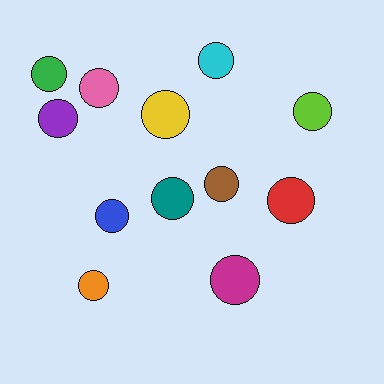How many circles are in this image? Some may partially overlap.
There are 12 circles.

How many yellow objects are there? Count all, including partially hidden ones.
There is 1 yellow object.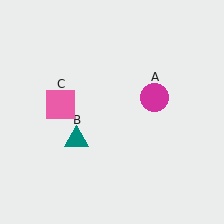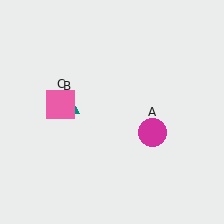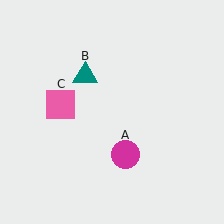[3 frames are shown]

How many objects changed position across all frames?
2 objects changed position: magenta circle (object A), teal triangle (object B).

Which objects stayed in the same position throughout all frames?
Pink square (object C) remained stationary.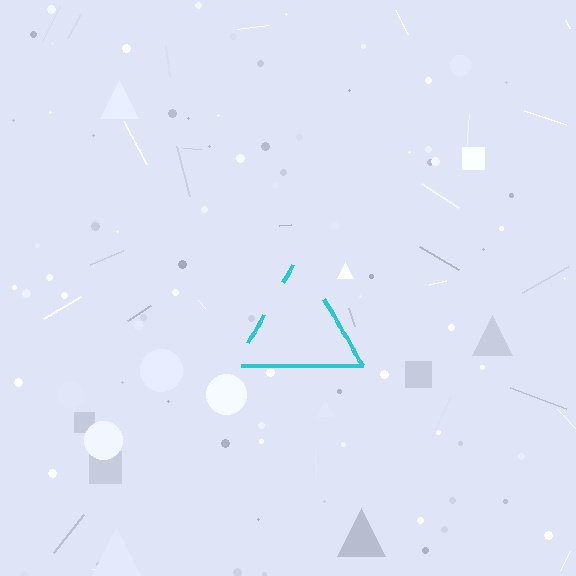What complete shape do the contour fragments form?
The contour fragments form a triangle.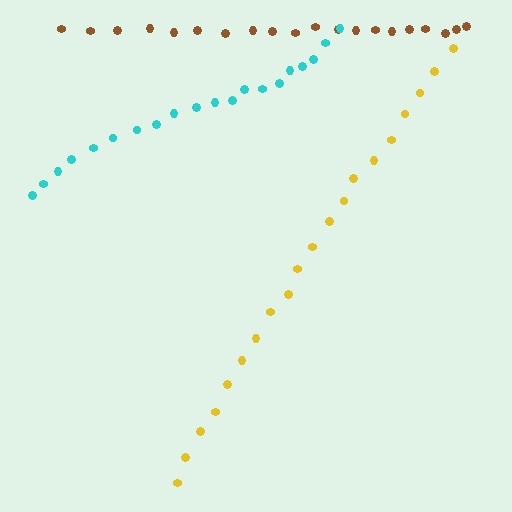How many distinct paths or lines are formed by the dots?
There are 3 distinct paths.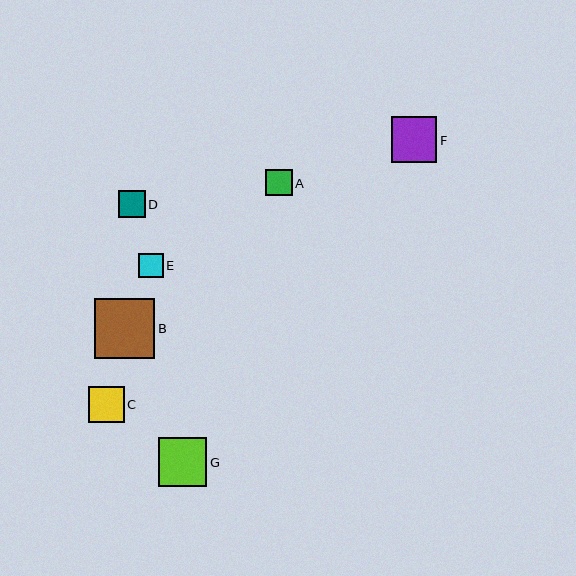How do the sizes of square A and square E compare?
Square A and square E are approximately the same size.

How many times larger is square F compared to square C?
Square F is approximately 1.3 times the size of square C.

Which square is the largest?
Square B is the largest with a size of approximately 60 pixels.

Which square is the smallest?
Square E is the smallest with a size of approximately 25 pixels.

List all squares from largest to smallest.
From largest to smallest: B, G, F, C, D, A, E.